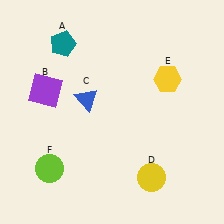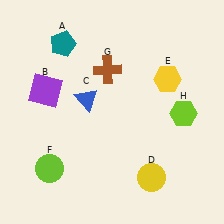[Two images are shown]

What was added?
A brown cross (G), a lime hexagon (H) were added in Image 2.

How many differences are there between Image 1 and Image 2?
There are 2 differences between the two images.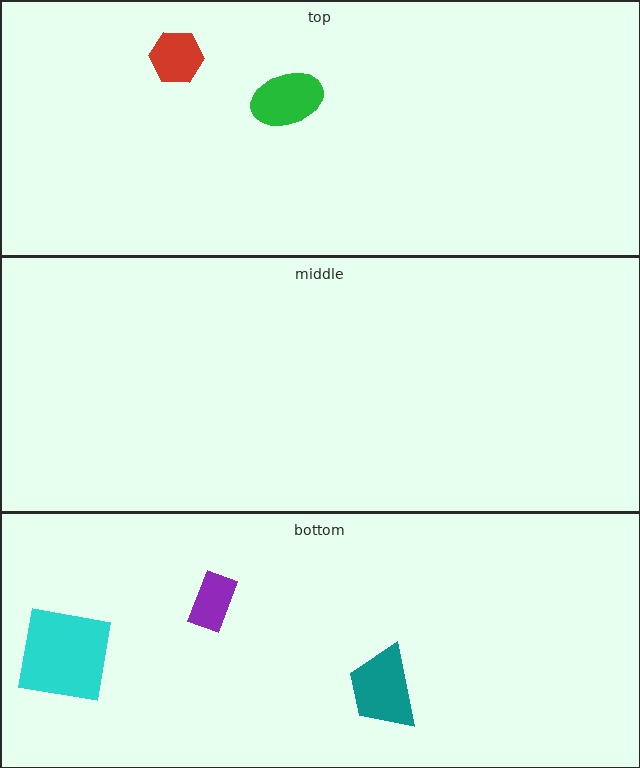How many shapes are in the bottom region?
3.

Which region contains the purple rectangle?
The bottom region.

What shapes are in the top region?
The green ellipse, the red hexagon.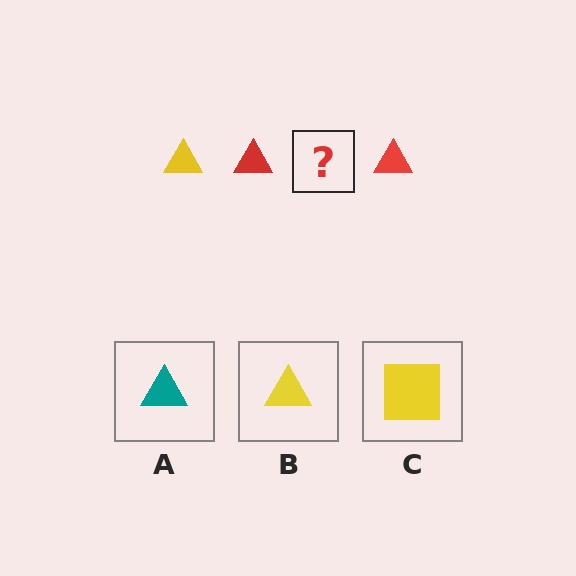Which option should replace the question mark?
Option B.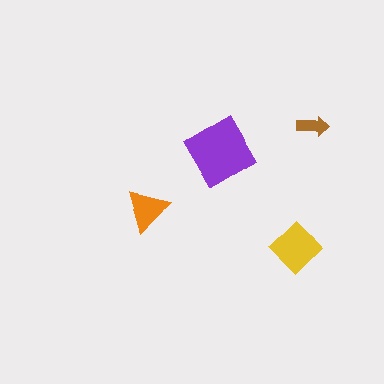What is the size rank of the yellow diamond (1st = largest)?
2nd.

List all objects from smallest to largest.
The brown arrow, the orange triangle, the yellow diamond, the purple diamond.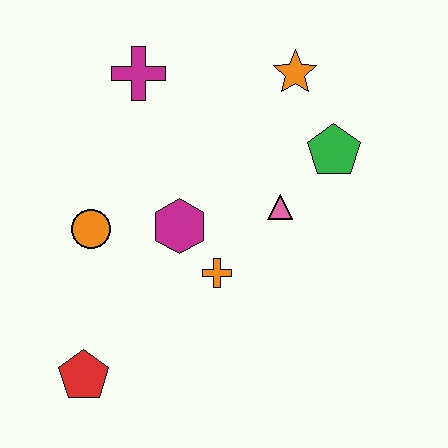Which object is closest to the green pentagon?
The pink triangle is closest to the green pentagon.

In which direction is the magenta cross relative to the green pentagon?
The magenta cross is to the left of the green pentagon.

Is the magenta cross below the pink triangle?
No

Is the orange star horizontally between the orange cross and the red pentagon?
No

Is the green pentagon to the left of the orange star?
No